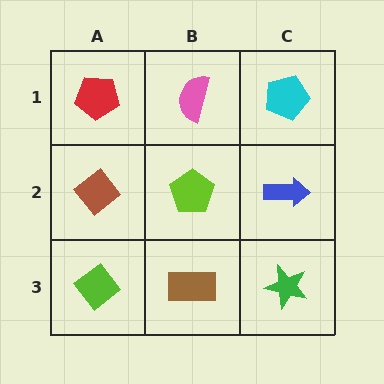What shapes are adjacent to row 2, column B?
A pink semicircle (row 1, column B), a brown rectangle (row 3, column B), a brown diamond (row 2, column A), a blue arrow (row 2, column C).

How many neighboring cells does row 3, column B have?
3.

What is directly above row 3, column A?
A brown diamond.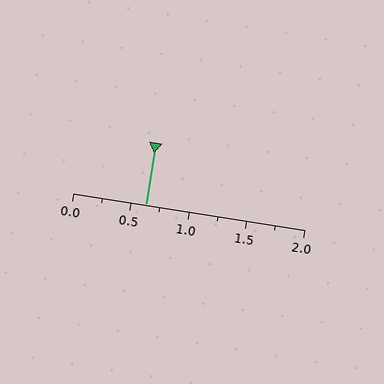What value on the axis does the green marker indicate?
The marker indicates approximately 0.62.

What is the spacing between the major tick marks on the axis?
The major ticks are spaced 0.5 apart.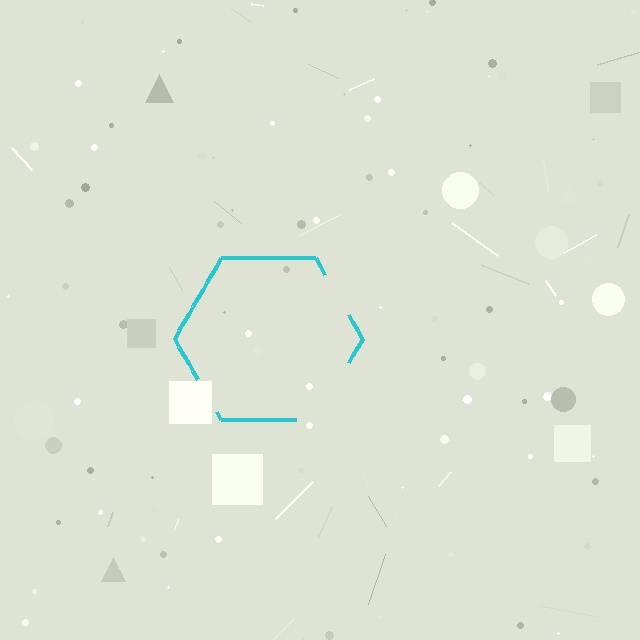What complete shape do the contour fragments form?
The contour fragments form a hexagon.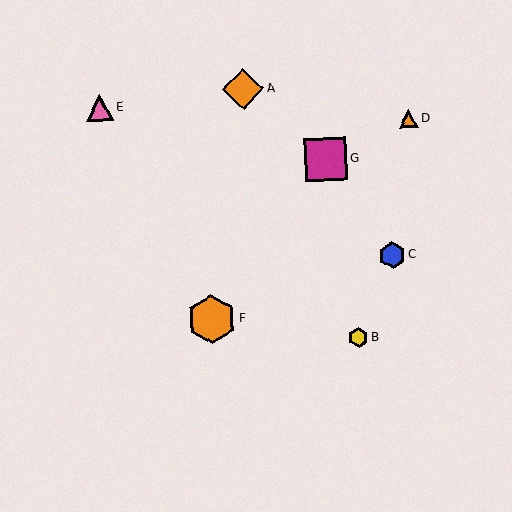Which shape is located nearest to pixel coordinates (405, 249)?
The blue hexagon (labeled C) at (392, 255) is nearest to that location.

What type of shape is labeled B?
Shape B is a yellow hexagon.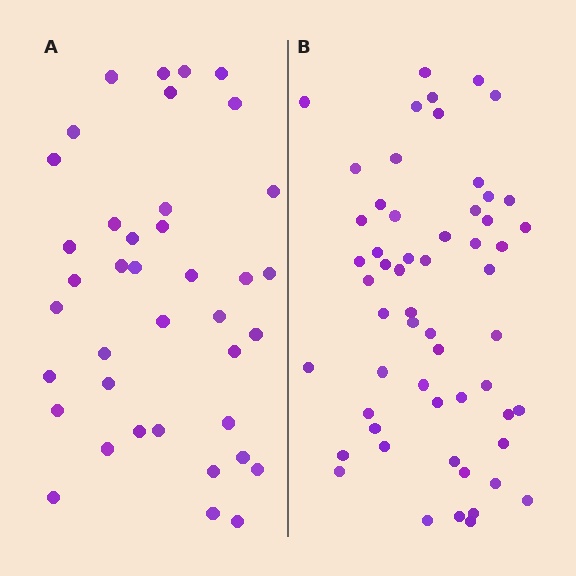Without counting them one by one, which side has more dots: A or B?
Region B (the right region) has more dots.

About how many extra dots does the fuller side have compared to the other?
Region B has approximately 20 more dots than region A.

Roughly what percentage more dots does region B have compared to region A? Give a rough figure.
About 45% more.